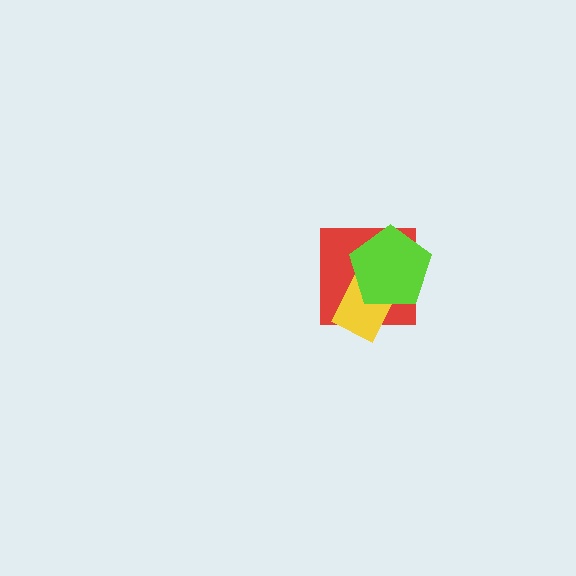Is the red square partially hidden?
Yes, it is partially covered by another shape.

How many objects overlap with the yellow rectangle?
2 objects overlap with the yellow rectangle.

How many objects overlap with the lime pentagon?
2 objects overlap with the lime pentagon.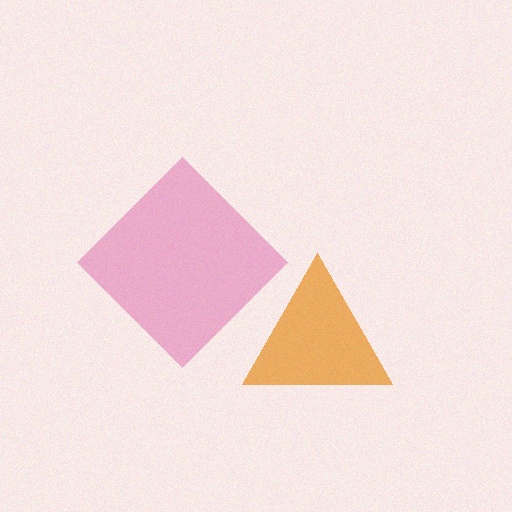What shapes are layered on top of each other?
The layered shapes are: an orange triangle, a pink diamond.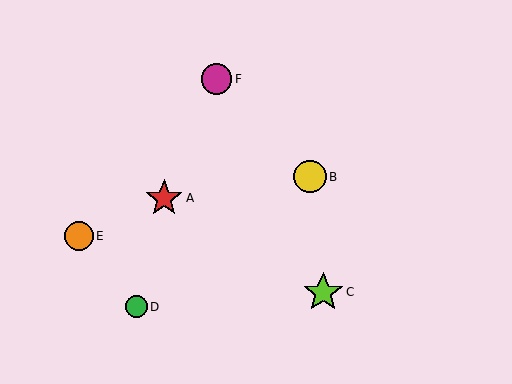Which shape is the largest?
The lime star (labeled C) is the largest.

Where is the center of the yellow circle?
The center of the yellow circle is at (310, 177).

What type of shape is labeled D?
Shape D is a green circle.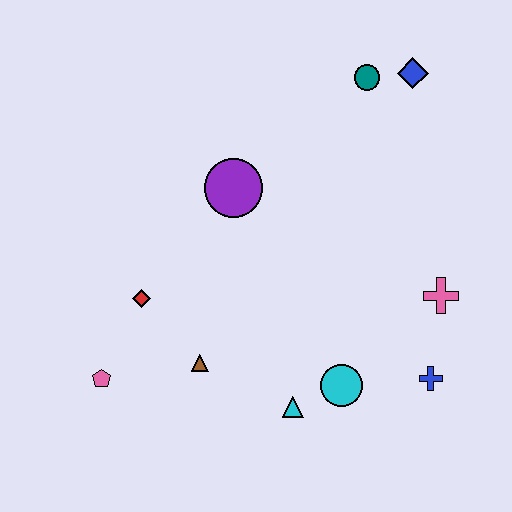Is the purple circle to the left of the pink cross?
Yes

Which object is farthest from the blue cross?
The pink pentagon is farthest from the blue cross.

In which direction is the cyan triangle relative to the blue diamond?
The cyan triangle is below the blue diamond.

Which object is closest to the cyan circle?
The cyan triangle is closest to the cyan circle.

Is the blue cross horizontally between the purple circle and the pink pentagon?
No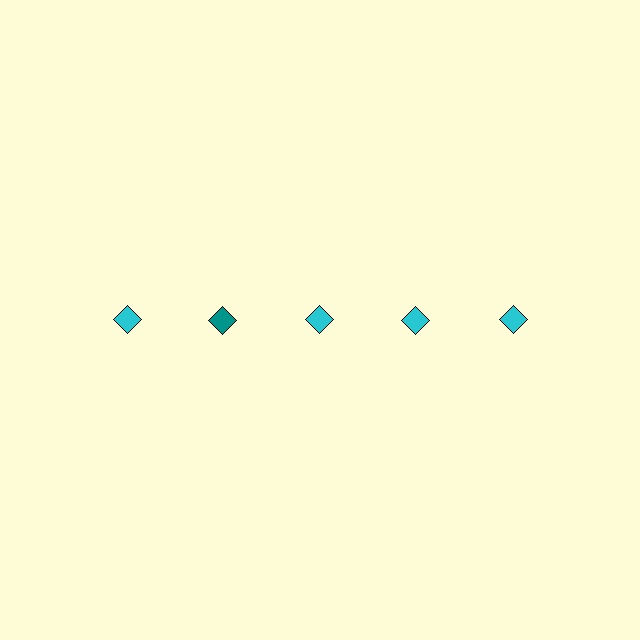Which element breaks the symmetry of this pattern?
The teal diamond in the top row, second from left column breaks the symmetry. All other shapes are cyan diamonds.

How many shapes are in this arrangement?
There are 5 shapes arranged in a grid pattern.